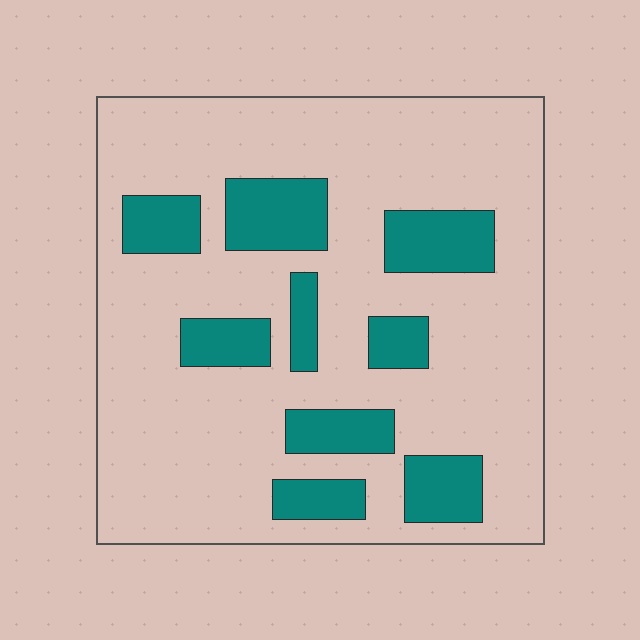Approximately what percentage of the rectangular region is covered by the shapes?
Approximately 20%.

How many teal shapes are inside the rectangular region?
9.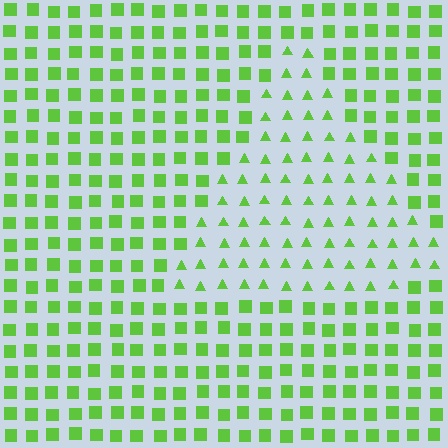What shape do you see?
I see a triangle.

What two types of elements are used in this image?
The image uses triangles inside the triangle region and squares outside it.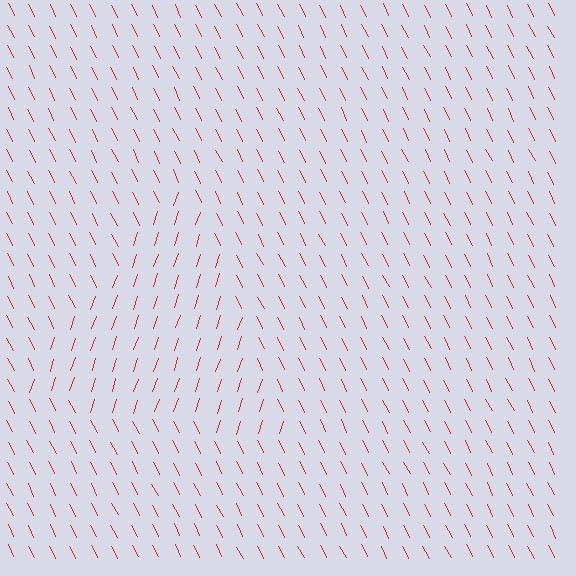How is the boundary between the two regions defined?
The boundary is defined purely by a change in line orientation (approximately 45 degrees difference). All lines are the same color and thickness.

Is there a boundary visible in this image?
Yes, there is a texture boundary formed by a change in line orientation.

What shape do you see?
I see a triangle.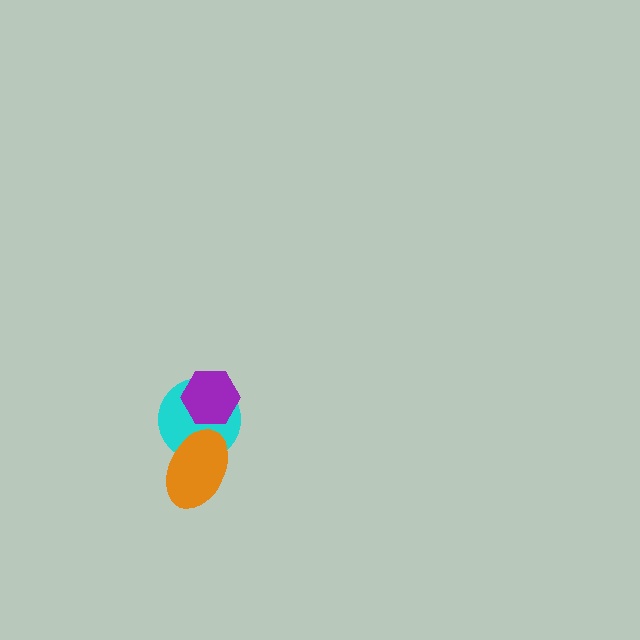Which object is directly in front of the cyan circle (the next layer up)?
The purple hexagon is directly in front of the cyan circle.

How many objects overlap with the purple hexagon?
1 object overlaps with the purple hexagon.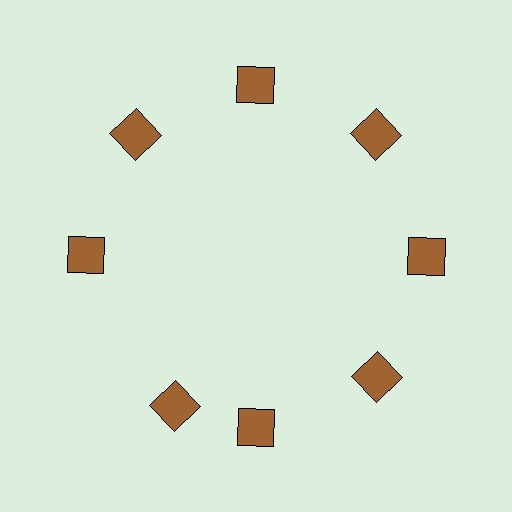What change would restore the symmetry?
The symmetry would be restored by rotating it back into even spacing with its neighbors so that all 8 squares sit at equal angles and equal distance from the center.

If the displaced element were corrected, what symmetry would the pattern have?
It would have 8-fold rotational symmetry — the pattern would map onto itself every 45 degrees.